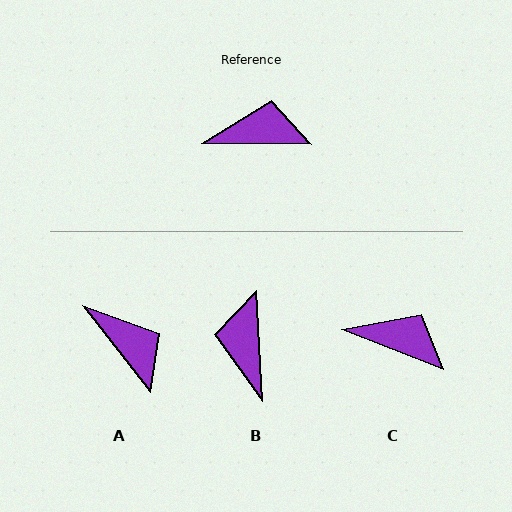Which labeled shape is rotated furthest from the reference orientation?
B, about 94 degrees away.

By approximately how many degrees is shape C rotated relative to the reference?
Approximately 21 degrees clockwise.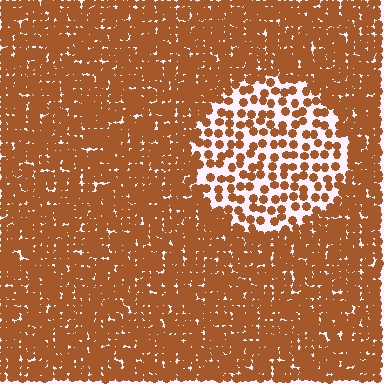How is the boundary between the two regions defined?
The boundary is defined by a change in element density (approximately 2.5x ratio). All elements are the same color, size, and shape.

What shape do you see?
I see a circle.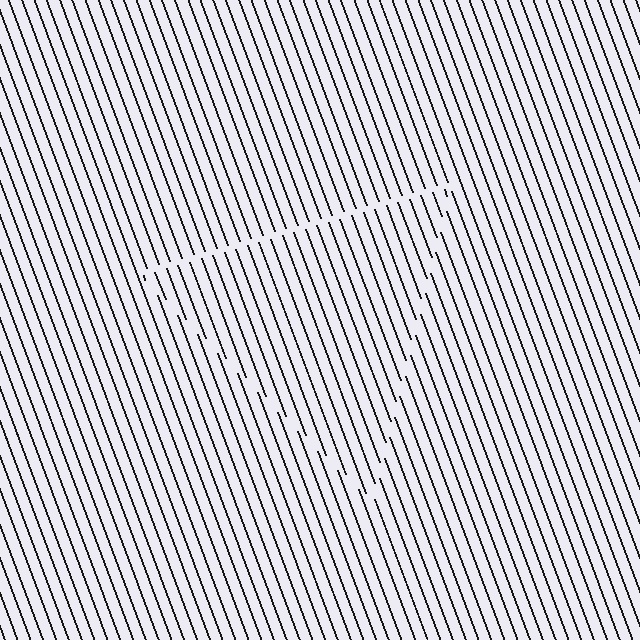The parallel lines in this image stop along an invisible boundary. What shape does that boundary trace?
An illusory triangle. The interior of the shape contains the same grating, shifted by half a period — the contour is defined by the phase discontinuity where line-ends from the inner and outer gratings abut.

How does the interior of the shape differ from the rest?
The interior of the shape contains the same grating, shifted by half a period — the contour is defined by the phase discontinuity where line-ends from the inner and outer gratings abut.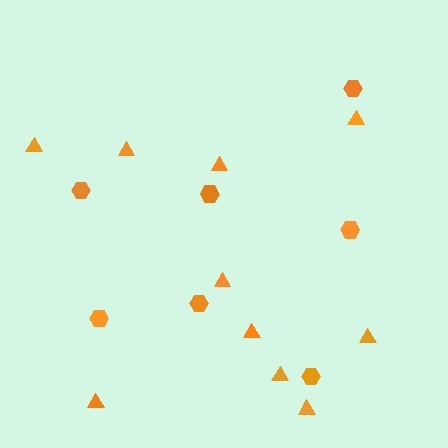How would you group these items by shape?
There are 2 groups: one group of hexagons (7) and one group of triangles (10).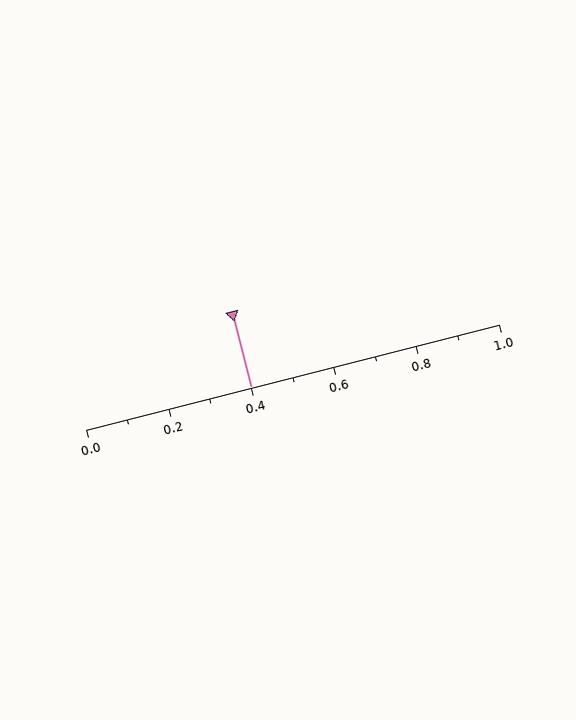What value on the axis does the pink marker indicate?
The marker indicates approximately 0.4.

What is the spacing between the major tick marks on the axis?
The major ticks are spaced 0.2 apart.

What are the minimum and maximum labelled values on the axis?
The axis runs from 0.0 to 1.0.